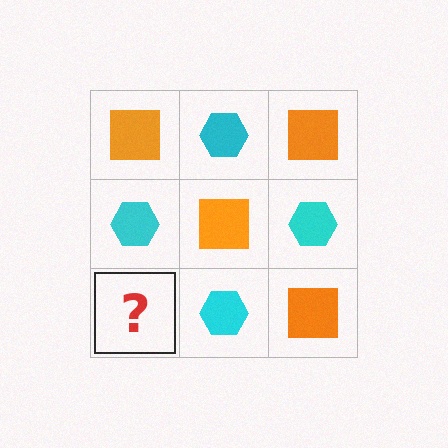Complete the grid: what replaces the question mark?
The question mark should be replaced with an orange square.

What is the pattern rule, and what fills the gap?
The rule is that it alternates orange square and cyan hexagon in a checkerboard pattern. The gap should be filled with an orange square.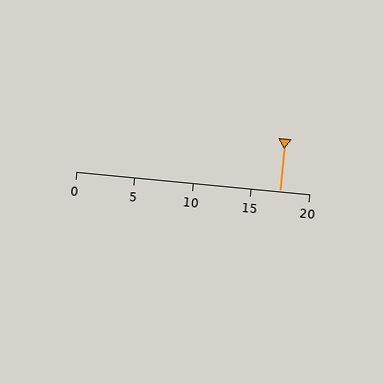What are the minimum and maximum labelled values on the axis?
The axis runs from 0 to 20.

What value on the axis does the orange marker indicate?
The marker indicates approximately 17.5.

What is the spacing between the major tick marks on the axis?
The major ticks are spaced 5 apart.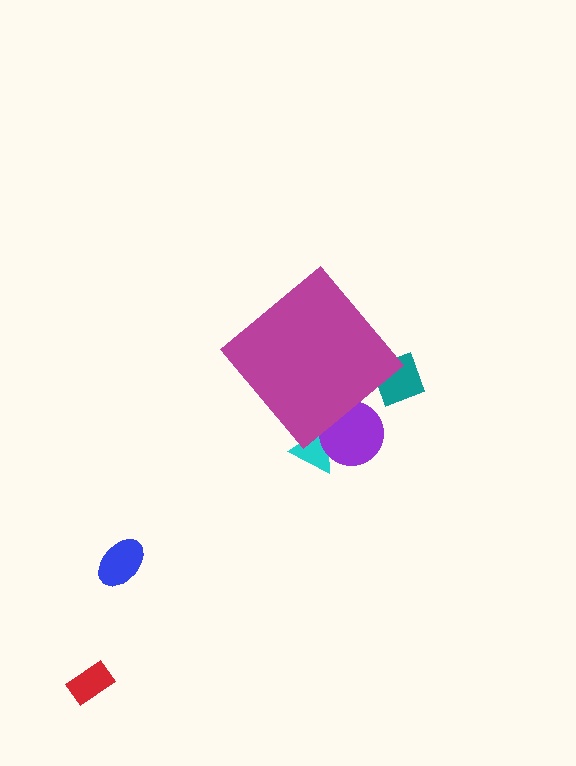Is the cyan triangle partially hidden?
Yes, the cyan triangle is partially hidden behind the magenta diamond.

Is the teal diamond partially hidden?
Yes, the teal diamond is partially hidden behind the magenta diamond.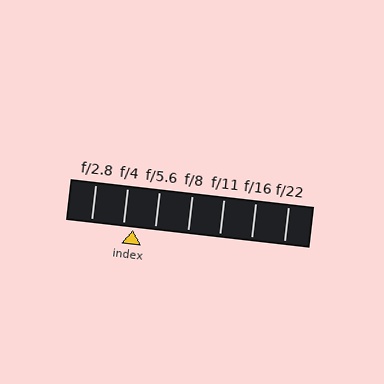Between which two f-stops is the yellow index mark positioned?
The index mark is between f/4 and f/5.6.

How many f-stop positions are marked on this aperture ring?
There are 7 f-stop positions marked.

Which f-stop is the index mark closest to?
The index mark is closest to f/4.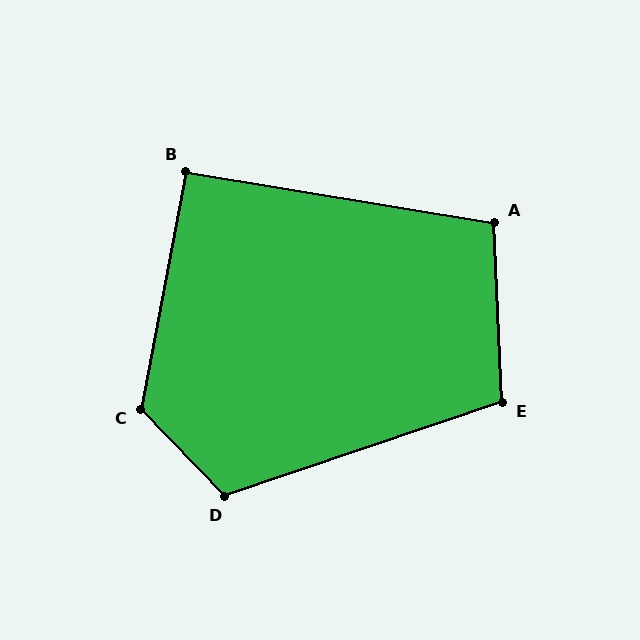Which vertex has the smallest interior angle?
B, at approximately 91 degrees.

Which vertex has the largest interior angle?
C, at approximately 125 degrees.